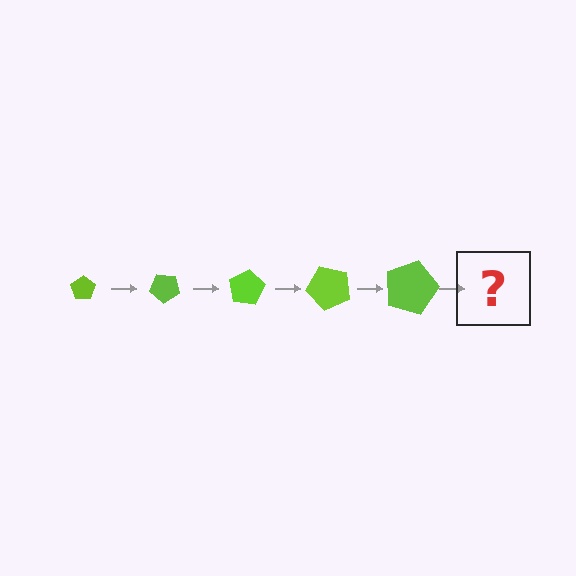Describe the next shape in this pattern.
It should be a pentagon, larger than the previous one and rotated 200 degrees from the start.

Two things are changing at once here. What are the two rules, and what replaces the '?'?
The two rules are that the pentagon grows larger each step and it rotates 40 degrees each step. The '?' should be a pentagon, larger than the previous one and rotated 200 degrees from the start.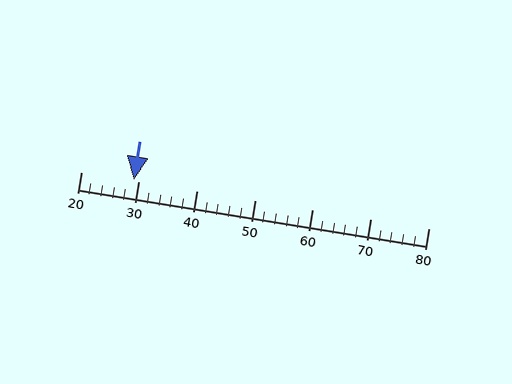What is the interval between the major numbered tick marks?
The major tick marks are spaced 10 units apart.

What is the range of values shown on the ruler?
The ruler shows values from 20 to 80.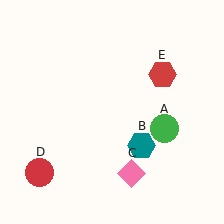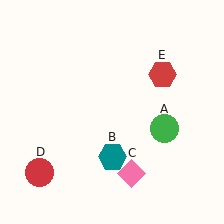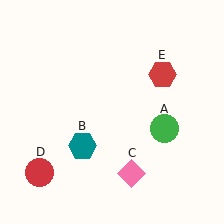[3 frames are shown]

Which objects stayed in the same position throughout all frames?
Green circle (object A) and pink diamond (object C) and red circle (object D) and red hexagon (object E) remained stationary.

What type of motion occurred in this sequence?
The teal hexagon (object B) rotated clockwise around the center of the scene.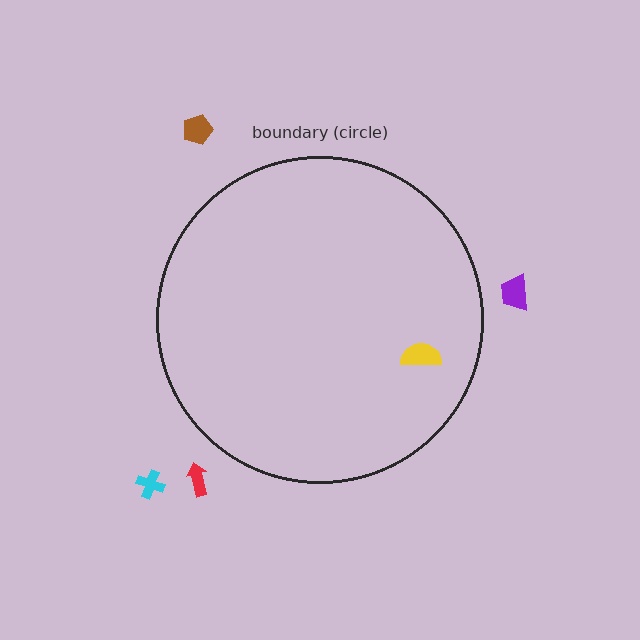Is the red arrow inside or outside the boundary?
Outside.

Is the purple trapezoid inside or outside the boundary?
Outside.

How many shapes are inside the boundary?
1 inside, 4 outside.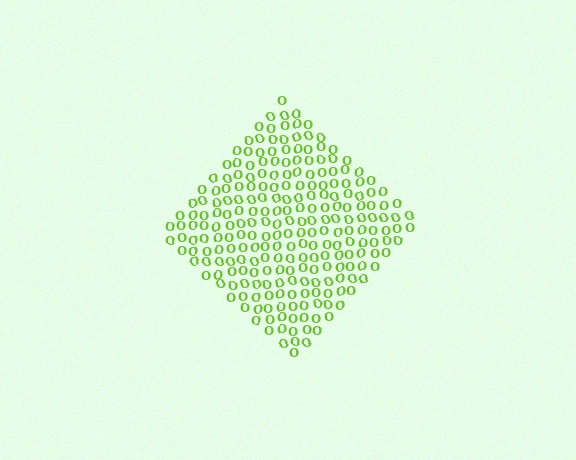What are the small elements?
The small elements are letter O's.